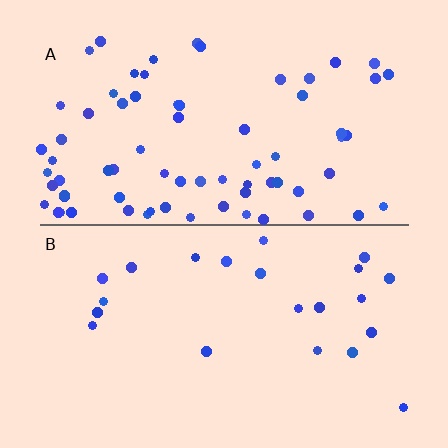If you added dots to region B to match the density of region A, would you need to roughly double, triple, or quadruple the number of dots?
Approximately triple.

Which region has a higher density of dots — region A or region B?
A (the top).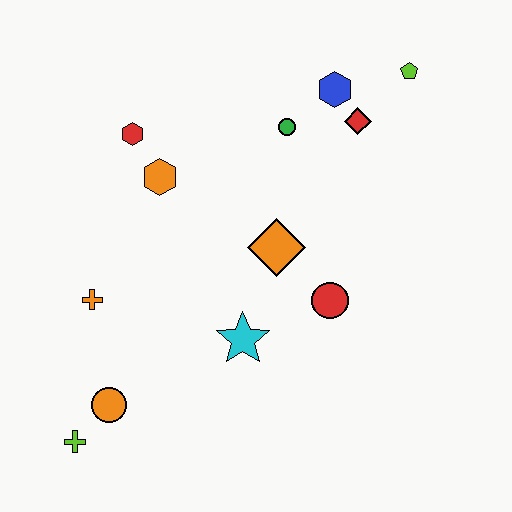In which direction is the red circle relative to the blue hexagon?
The red circle is below the blue hexagon.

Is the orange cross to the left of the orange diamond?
Yes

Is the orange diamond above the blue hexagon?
No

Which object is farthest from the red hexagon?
The lime cross is farthest from the red hexagon.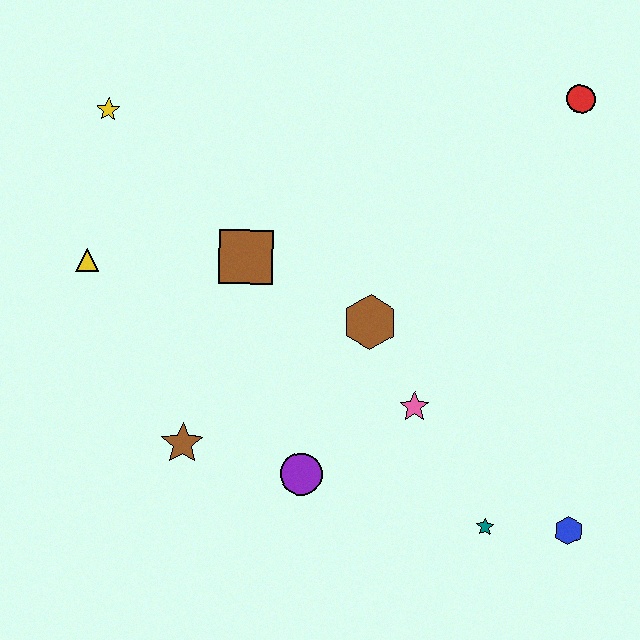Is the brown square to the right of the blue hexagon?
No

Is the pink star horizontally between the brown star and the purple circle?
No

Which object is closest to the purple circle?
The brown star is closest to the purple circle.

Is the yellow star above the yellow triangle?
Yes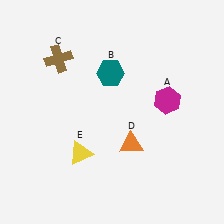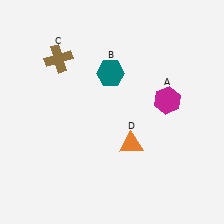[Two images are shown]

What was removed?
The yellow triangle (E) was removed in Image 2.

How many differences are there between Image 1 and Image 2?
There is 1 difference between the two images.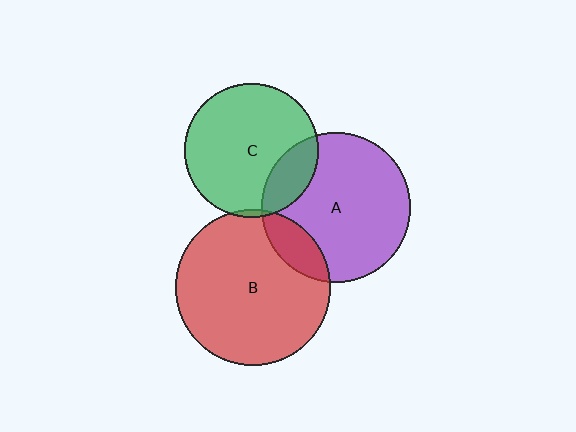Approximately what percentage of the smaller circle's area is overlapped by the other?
Approximately 20%.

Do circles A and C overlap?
Yes.